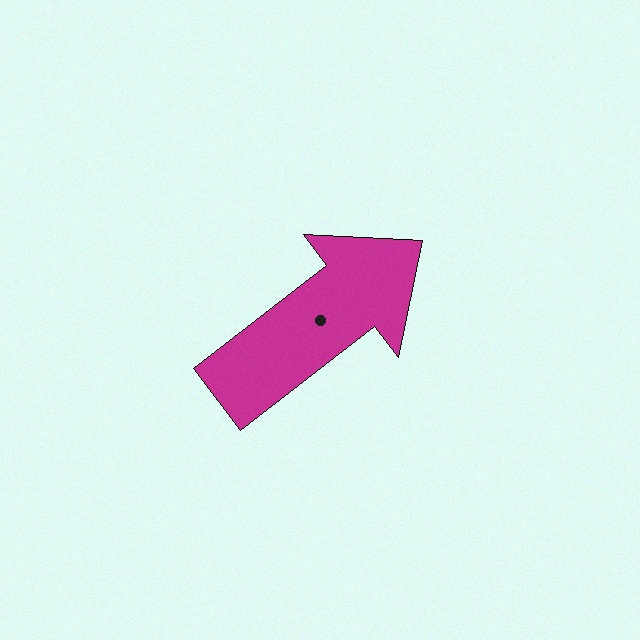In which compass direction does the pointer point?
Northeast.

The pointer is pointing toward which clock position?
Roughly 2 o'clock.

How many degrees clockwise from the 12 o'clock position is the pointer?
Approximately 52 degrees.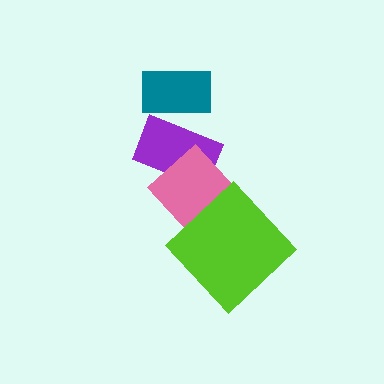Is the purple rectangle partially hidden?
Yes, it is partially covered by another shape.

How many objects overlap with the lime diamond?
1 object overlaps with the lime diamond.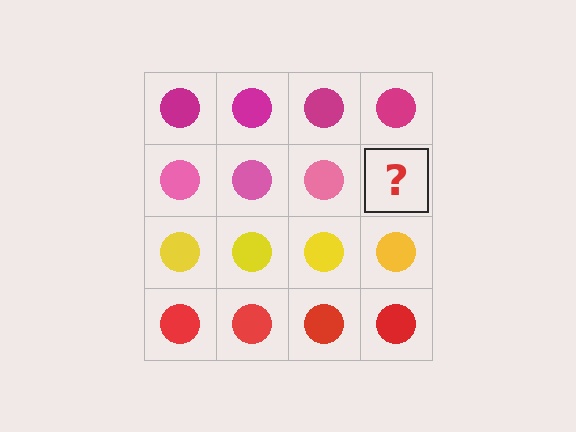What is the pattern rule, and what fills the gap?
The rule is that each row has a consistent color. The gap should be filled with a pink circle.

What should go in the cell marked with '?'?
The missing cell should contain a pink circle.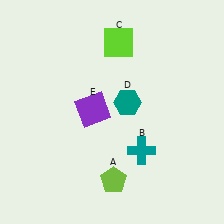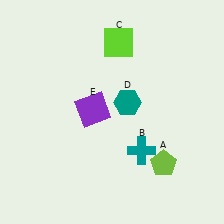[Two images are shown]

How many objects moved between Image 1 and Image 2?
1 object moved between the two images.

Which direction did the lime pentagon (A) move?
The lime pentagon (A) moved right.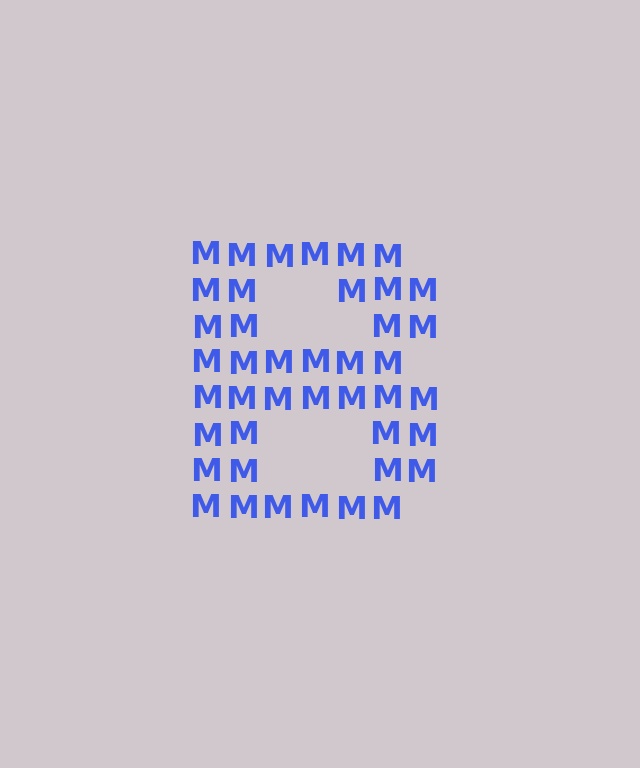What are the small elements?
The small elements are letter M's.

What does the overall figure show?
The overall figure shows the letter B.